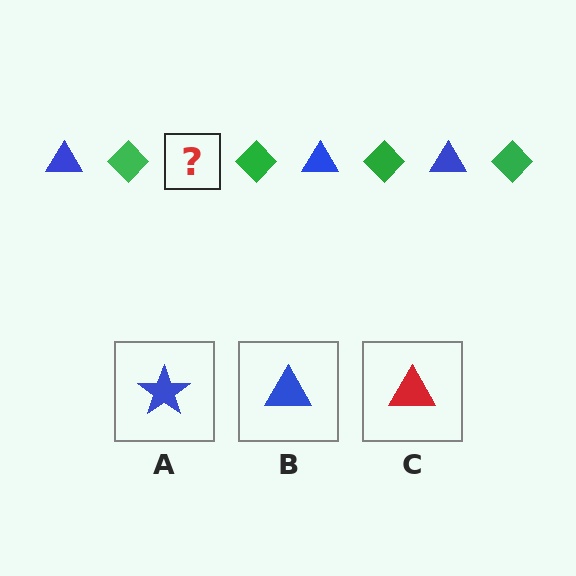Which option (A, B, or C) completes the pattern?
B.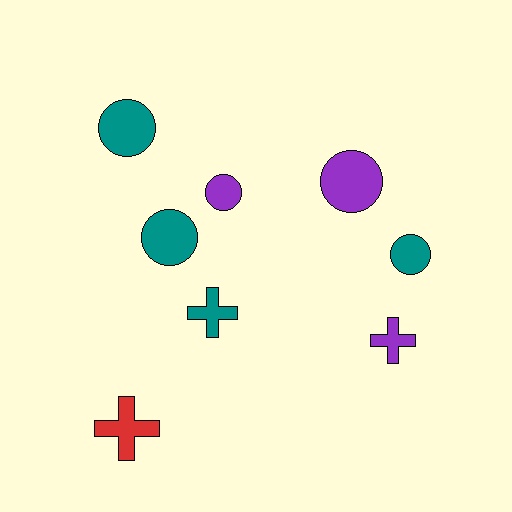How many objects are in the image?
There are 8 objects.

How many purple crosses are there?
There is 1 purple cross.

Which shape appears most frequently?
Circle, with 5 objects.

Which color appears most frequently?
Teal, with 4 objects.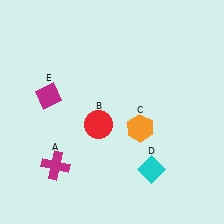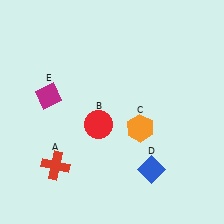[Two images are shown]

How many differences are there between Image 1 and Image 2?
There are 2 differences between the two images.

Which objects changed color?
A changed from magenta to red. D changed from cyan to blue.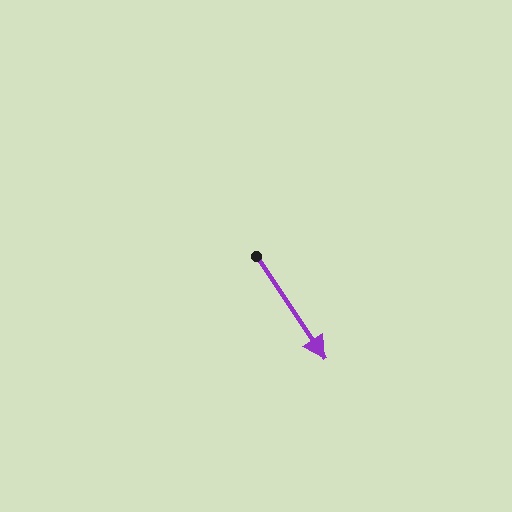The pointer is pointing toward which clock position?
Roughly 5 o'clock.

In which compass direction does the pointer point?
Southeast.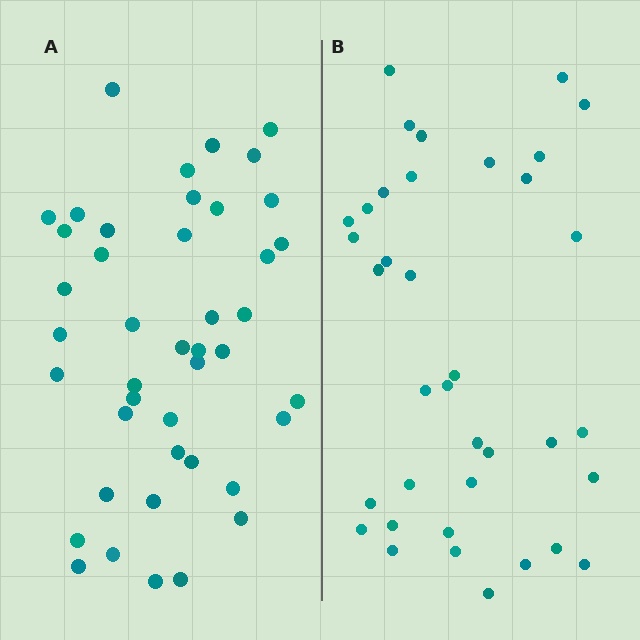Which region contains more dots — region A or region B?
Region A (the left region) has more dots.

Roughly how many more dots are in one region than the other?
Region A has about 6 more dots than region B.